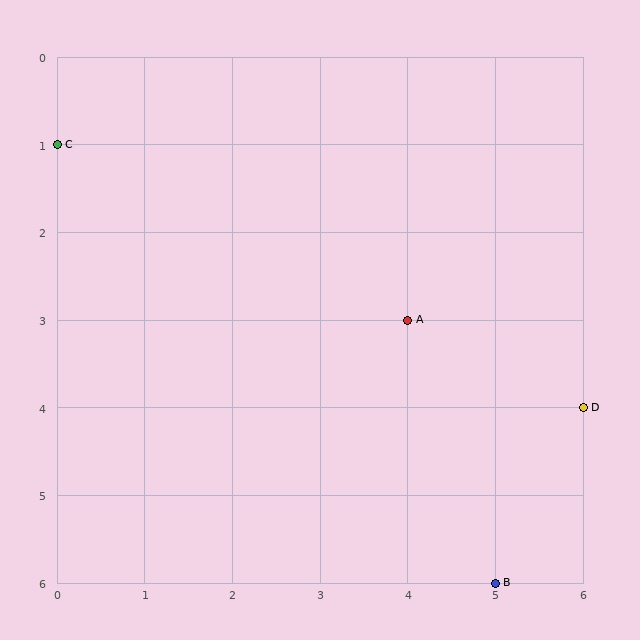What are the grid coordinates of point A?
Point A is at grid coordinates (4, 3).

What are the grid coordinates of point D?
Point D is at grid coordinates (6, 4).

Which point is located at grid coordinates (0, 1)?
Point C is at (0, 1).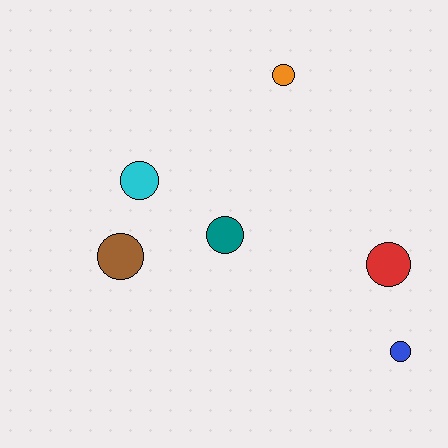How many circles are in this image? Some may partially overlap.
There are 6 circles.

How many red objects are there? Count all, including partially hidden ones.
There is 1 red object.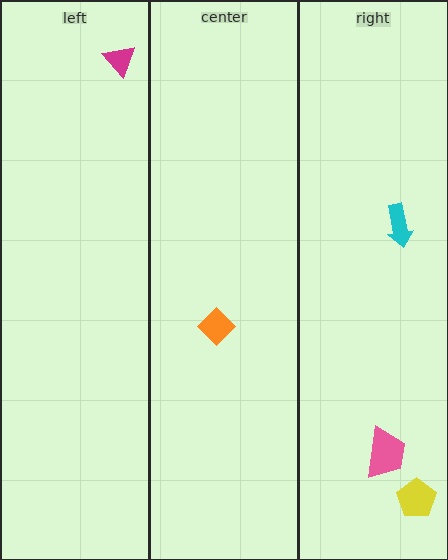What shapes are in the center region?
The orange diamond.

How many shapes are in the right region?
3.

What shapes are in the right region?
The cyan arrow, the yellow pentagon, the pink trapezoid.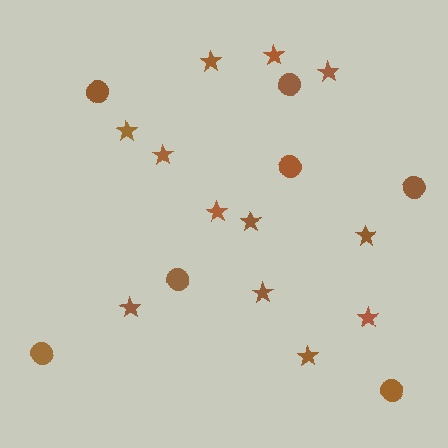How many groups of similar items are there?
There are 2 groups: one group of circles (7) and one group of stars (12).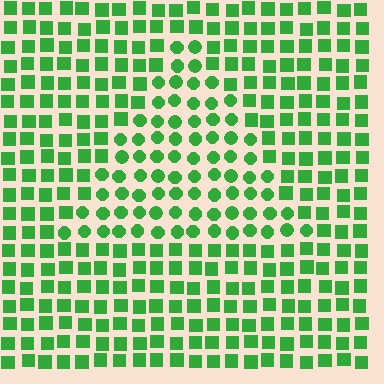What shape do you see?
I see a triangle.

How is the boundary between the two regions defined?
The boundary is defined by a change in element shape: circles inside vs. squares outside. All elements share the same color and spacing.